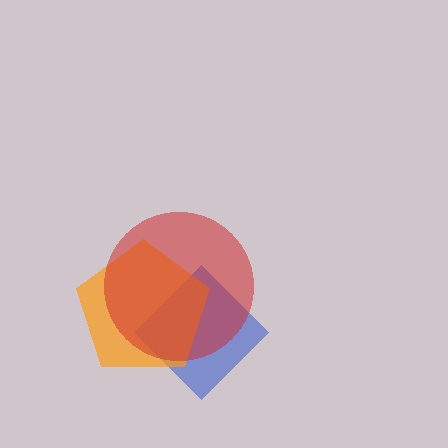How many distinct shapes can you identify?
There are 3 distinct shapes: a blue diamond, an orange pentagon, a red circle.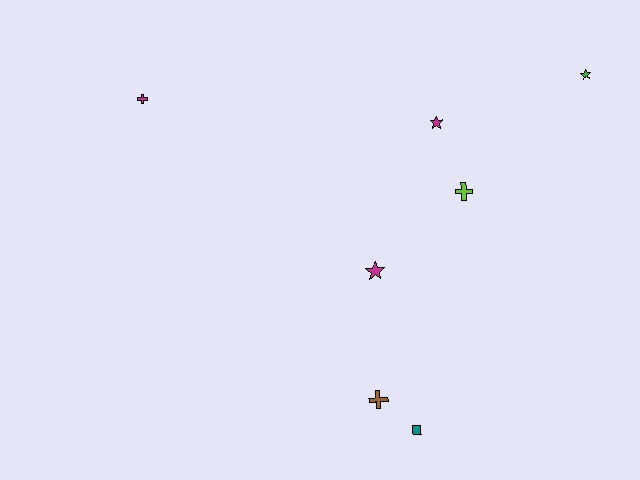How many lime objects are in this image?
There is 1 lime object.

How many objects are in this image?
There are 7 objects.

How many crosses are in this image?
There are 3 crosses.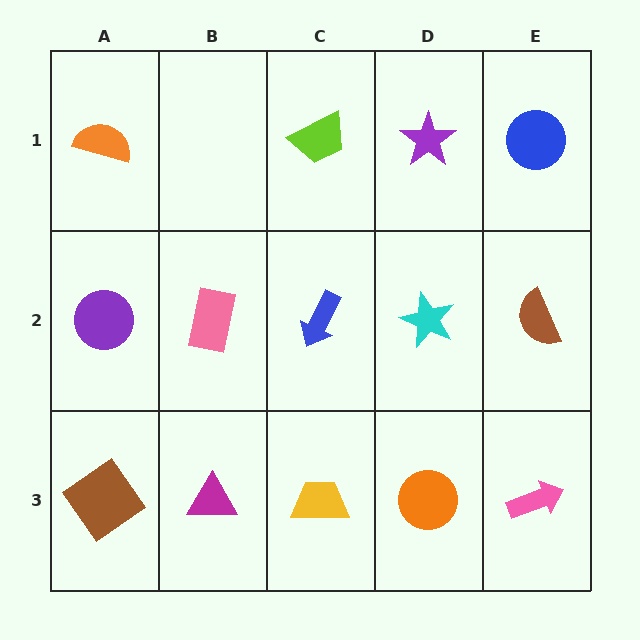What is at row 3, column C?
A yellow trapezoid.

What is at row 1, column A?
An orange semicircle.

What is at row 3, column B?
A magenta triangle.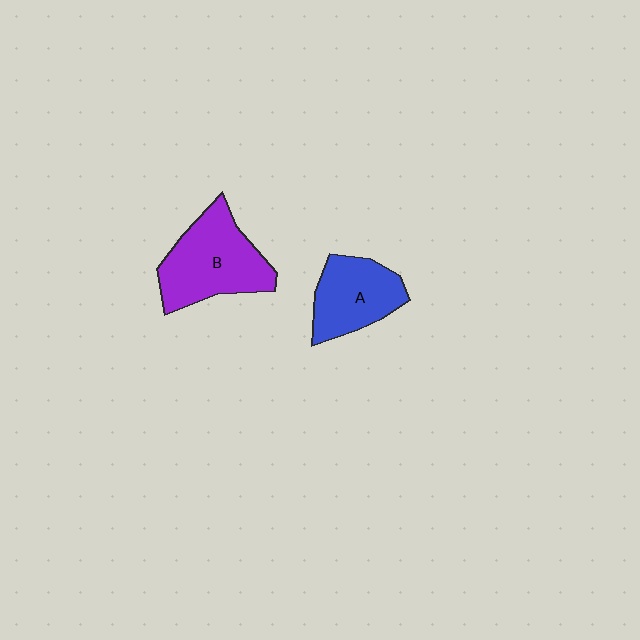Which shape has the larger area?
Shape B (purple).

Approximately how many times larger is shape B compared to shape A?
Approximately 1.3 times.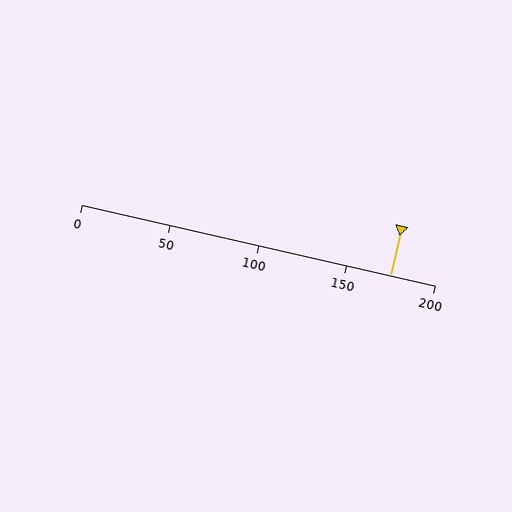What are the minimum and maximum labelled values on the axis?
The axis runs from 0 to 200.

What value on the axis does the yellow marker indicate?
The marker indicates approximately 175.